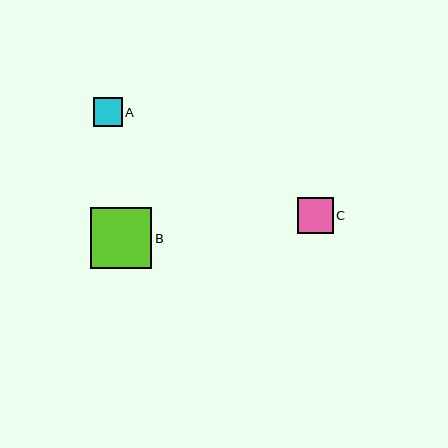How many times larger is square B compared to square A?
Square B is approximately 2.1 times the size of square A.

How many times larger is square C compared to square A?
Square C is approximately 1.2 times the size of square A.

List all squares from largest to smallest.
From largest to smallest: B, C, A.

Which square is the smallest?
Square A is the smallest with a size of approximately 29 pixels.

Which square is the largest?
Square B is the largest with a size of approximately 61 pixels.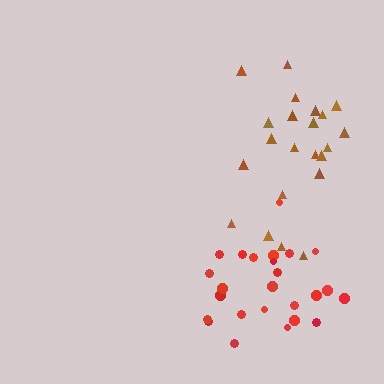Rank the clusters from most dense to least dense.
red, brown.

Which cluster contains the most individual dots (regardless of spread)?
Red (25).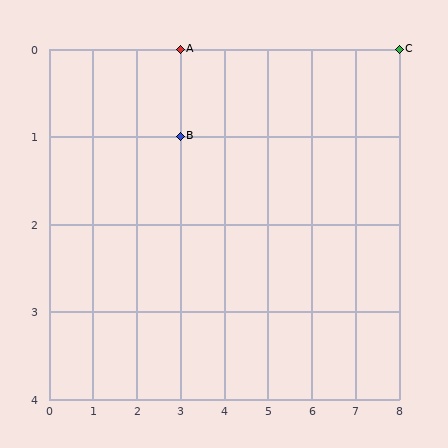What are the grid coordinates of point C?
Point C is at grid coordinates (8, 0).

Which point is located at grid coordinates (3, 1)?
Point B is at (3, 1).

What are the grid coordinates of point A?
Point A is at grid coordinates (3, 0).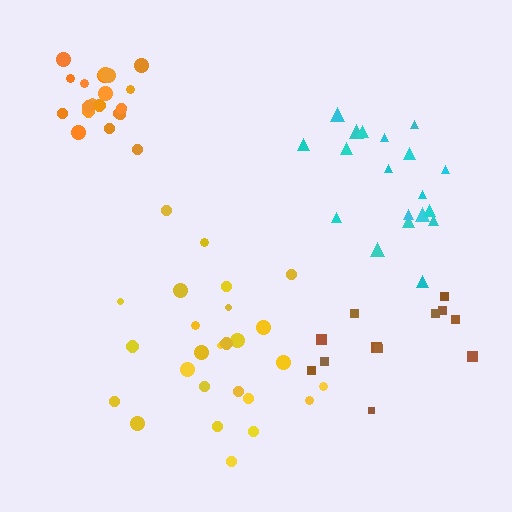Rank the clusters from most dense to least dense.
orange, cyan, yellow, brown.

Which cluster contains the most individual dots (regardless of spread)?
Yellow (26).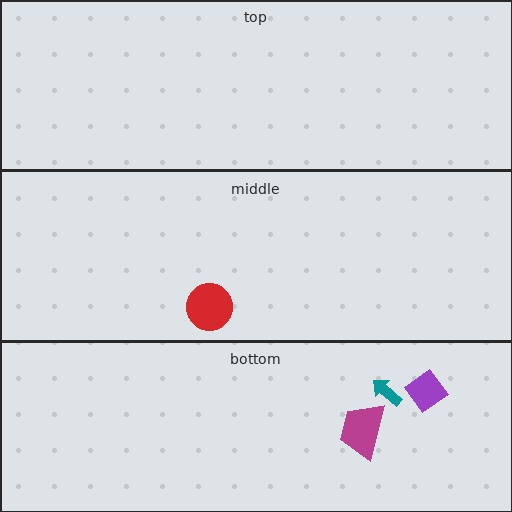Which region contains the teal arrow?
The bottom region.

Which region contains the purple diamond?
The bottom region.